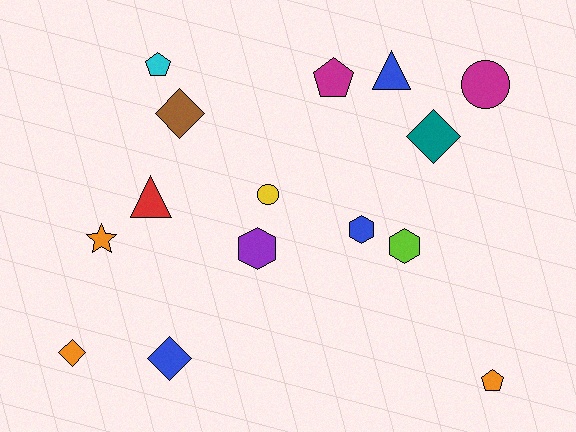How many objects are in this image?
There are 15 objects.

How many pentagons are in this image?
There are 3 pentagons.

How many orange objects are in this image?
There are 3 orange objects.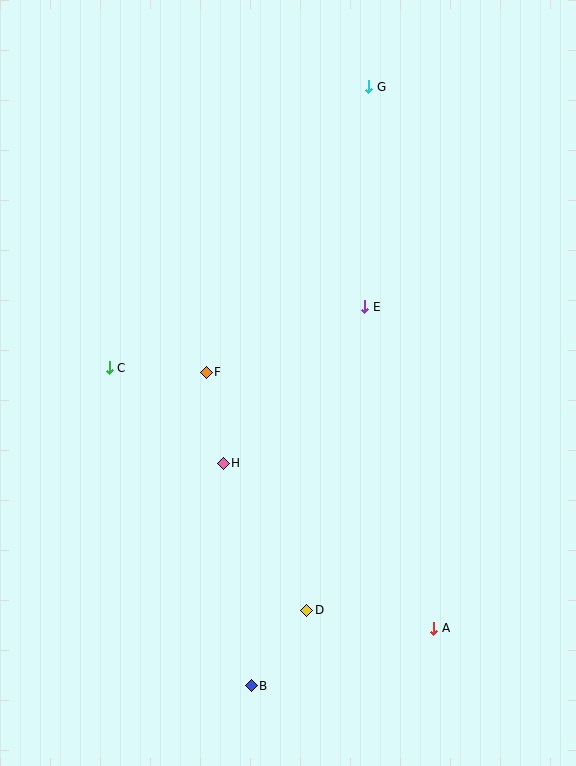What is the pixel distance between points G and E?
The distance between G and E is 220 pixels.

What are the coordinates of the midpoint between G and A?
The midpoint between G and A is at (401, 358).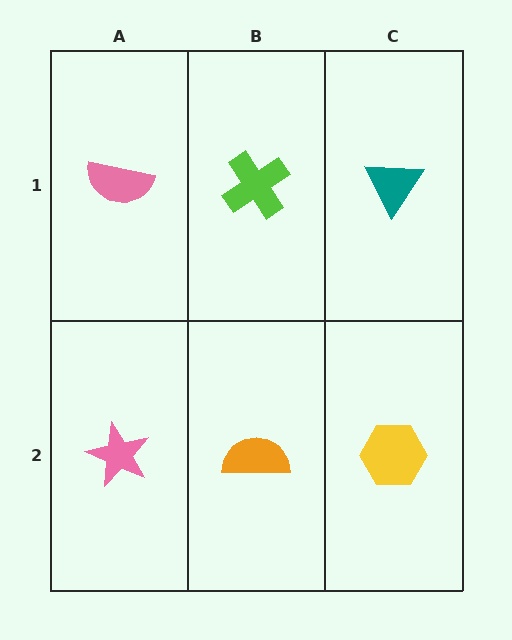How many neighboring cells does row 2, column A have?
2.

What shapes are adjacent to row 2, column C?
A teal triangle (row 1, column C), an orange semicircle (row 2, column B).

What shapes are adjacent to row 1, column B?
An orange semicircle (row 2, column B), a pink semicircle (row 1, column A), a teal triangle (row 1, column C).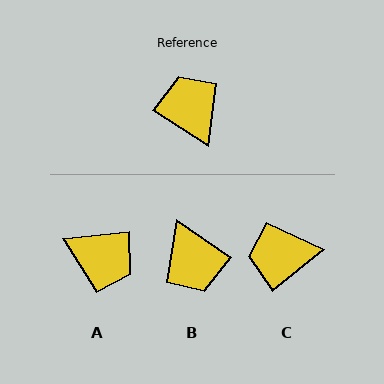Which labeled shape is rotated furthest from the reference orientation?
B, about 178 degrees away.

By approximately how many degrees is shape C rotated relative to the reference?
Approximately 72 degrees counter-clockwise.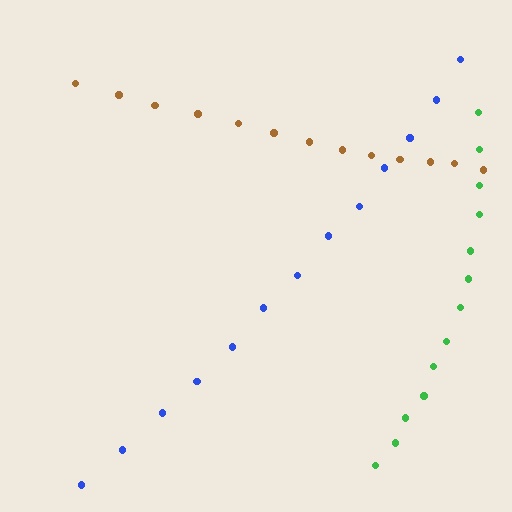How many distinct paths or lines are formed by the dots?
There are 3 distinct paths.